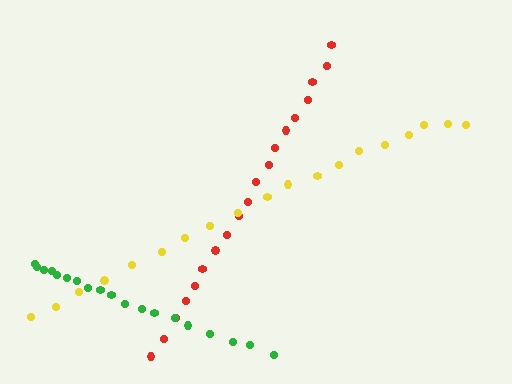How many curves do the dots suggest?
There are 3 distinct paths.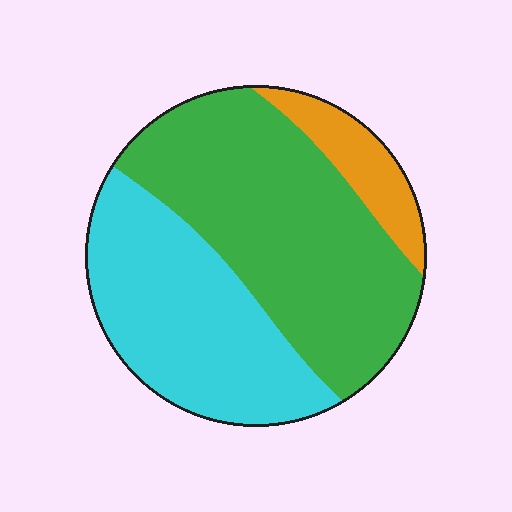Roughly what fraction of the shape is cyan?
Cyan takes up about three eighths (3/8) of the shape.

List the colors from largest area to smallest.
From largest to smallest: green, cyan, orange.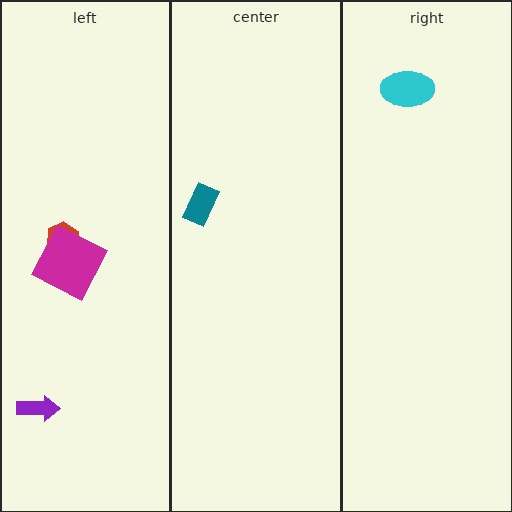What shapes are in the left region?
The purple arrow, the red hexagon, the magenta square.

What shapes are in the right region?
The cyan ellipse.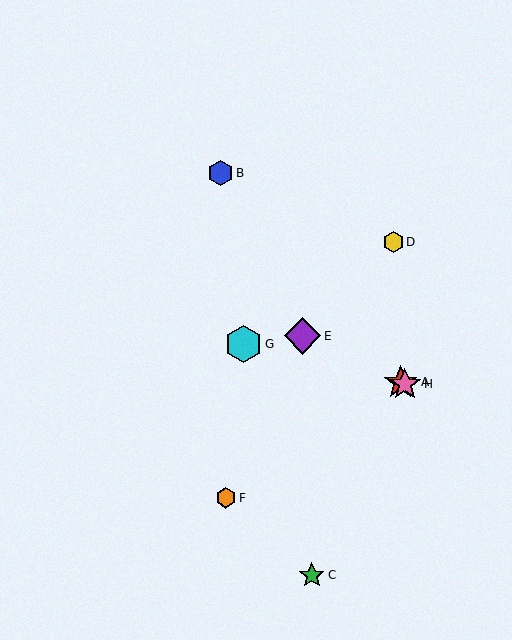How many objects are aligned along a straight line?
3 objects (A, E, H) are aligned along a straight line.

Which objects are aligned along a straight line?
Objects A, E, H are aligned along a straight line.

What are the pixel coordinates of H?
Object H is at (405, 384).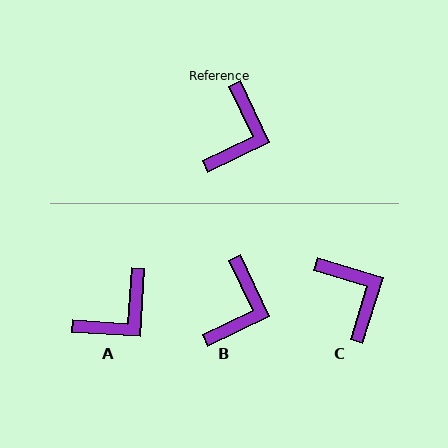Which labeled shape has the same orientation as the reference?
B.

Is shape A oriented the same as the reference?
No, it is off by about 29 degrees.